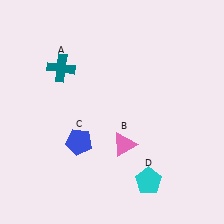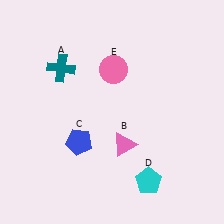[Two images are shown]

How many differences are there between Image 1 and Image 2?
There is 1 difference between the two images.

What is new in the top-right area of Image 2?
A pink circle (E) was added in the top-right area of Image 2.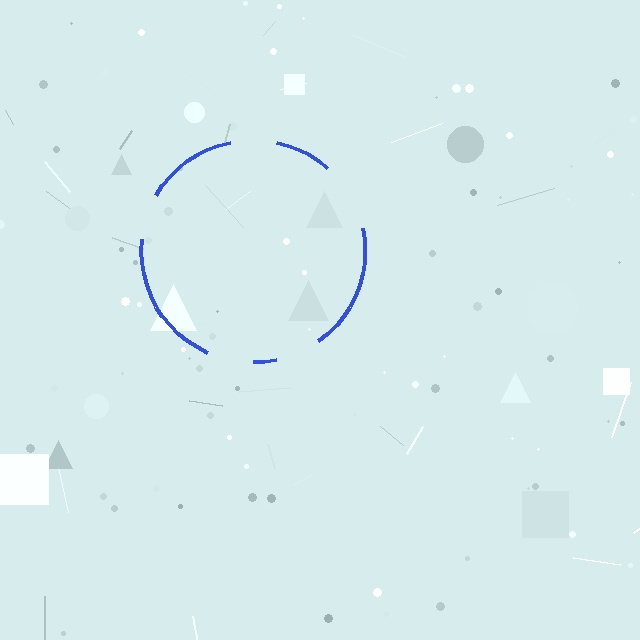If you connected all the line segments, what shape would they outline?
They would outline a circle.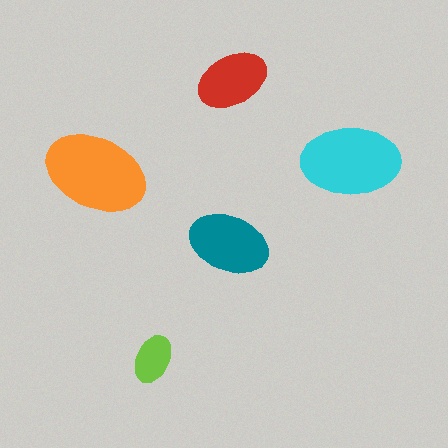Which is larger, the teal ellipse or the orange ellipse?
The orange one.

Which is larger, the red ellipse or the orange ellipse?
The orange one.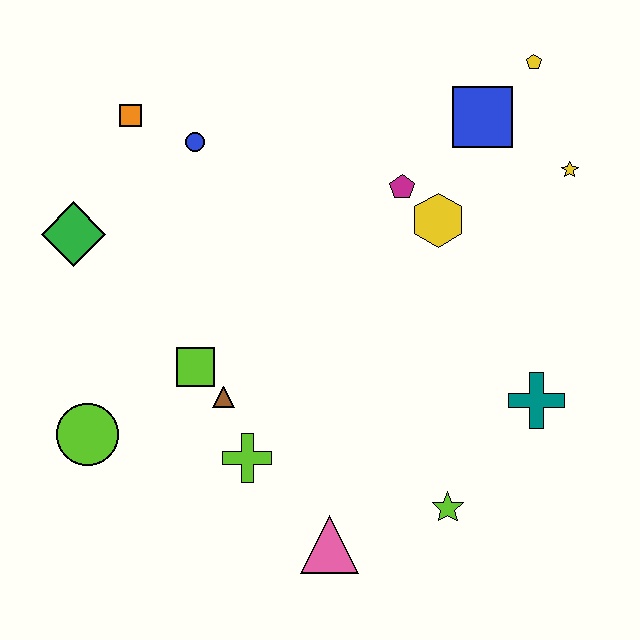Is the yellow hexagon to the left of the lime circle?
No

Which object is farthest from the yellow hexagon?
The lime circle is farthest from the yellow hexagon.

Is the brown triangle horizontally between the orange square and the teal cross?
Yes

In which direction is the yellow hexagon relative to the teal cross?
The yellow hexagon is above the teal cross.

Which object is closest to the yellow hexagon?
The magenta pentagon is closest to the yellow hexagon.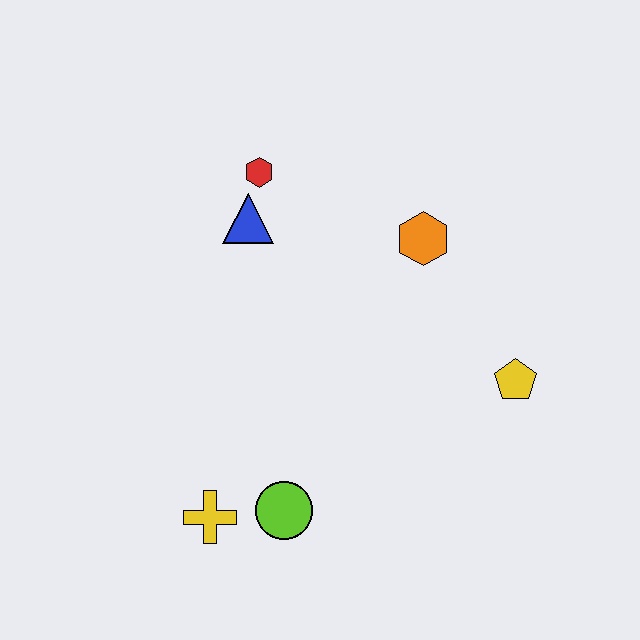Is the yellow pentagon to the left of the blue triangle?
No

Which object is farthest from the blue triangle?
The yellow pentagon is farthest from the blue triangle.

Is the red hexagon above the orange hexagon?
Yes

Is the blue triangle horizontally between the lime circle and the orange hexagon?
No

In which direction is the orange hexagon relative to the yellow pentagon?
The orange hexagon is above the yellow pentagon.